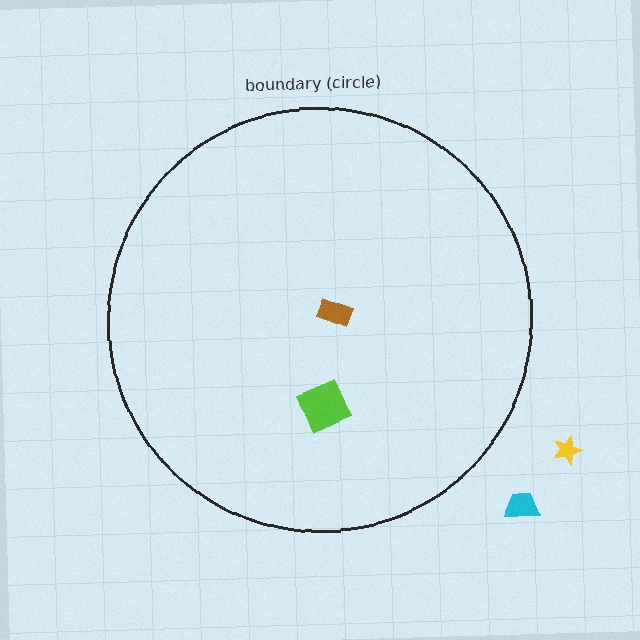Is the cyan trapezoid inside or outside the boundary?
Outside.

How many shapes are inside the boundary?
2 inside, 2 outside.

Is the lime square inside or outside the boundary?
Inside.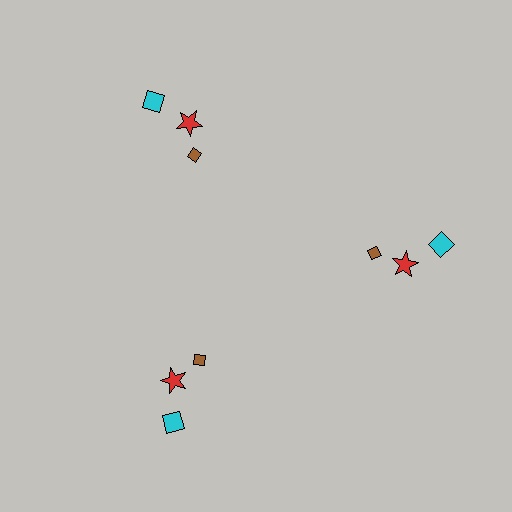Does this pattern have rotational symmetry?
Yes, this pattern has 3-fold rotational symmetry. It looks the same after rotating 120 degrees around the center.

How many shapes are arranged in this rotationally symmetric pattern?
There are 9 shapes, arranged in 3 groups of 3.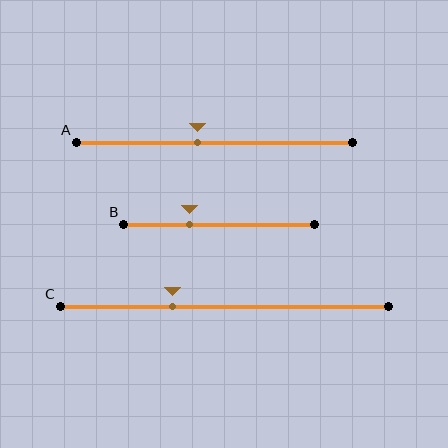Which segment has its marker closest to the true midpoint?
Segment A has its marker closest to the true midpoint.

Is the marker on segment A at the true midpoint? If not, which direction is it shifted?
No, the marker on segment A is shifted to the left by about 6% of the segment length.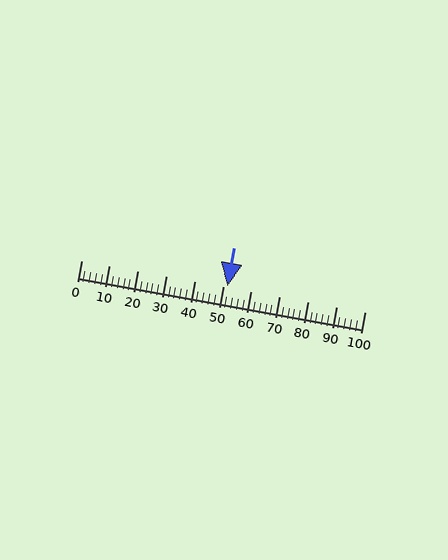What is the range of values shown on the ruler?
The ruler shows values from 0 to 100.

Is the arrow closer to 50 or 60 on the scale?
The arrow is closer to 50.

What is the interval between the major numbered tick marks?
The major tick marks are spaced 10 units apart.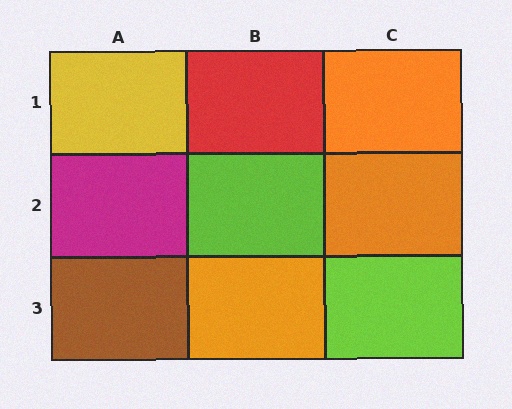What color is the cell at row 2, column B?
Lime.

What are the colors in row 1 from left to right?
Yellow, red, orange.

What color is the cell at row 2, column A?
Magenta.